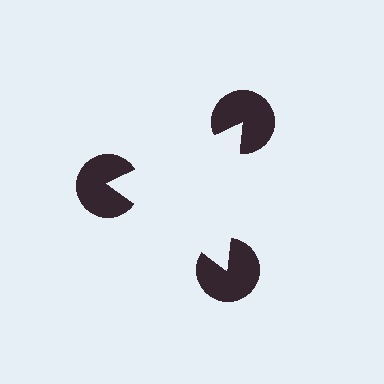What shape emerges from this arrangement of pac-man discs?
An illusory triangle — its edges are inferred from the aligned wedge cuts in the pac-man discs, not physically drawn.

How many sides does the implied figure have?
3 sides.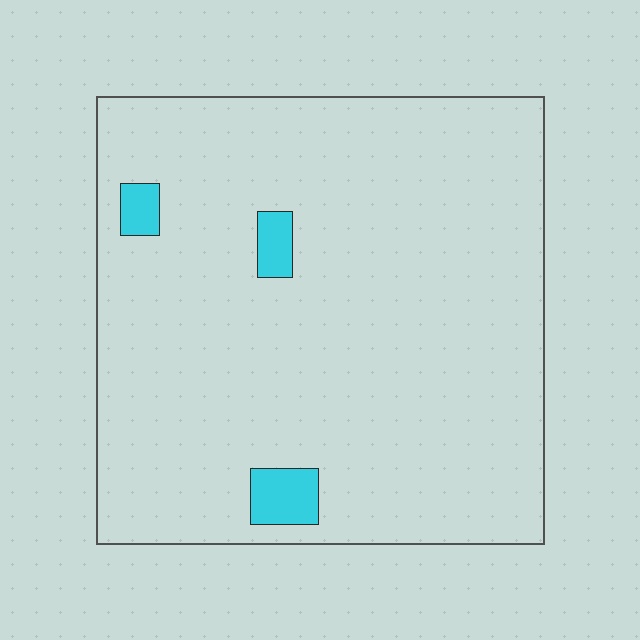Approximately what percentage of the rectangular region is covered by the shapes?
Approximately 5%.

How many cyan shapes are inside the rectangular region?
3.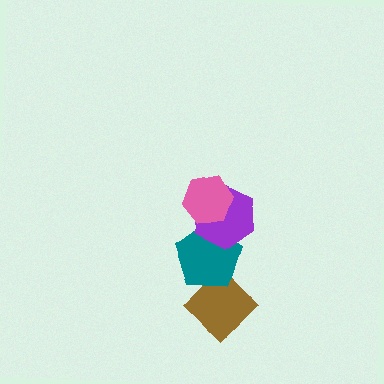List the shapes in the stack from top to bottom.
From top to bottom: the pink hexagon, the purple hexagon, the teal pentagon, the brown diamond.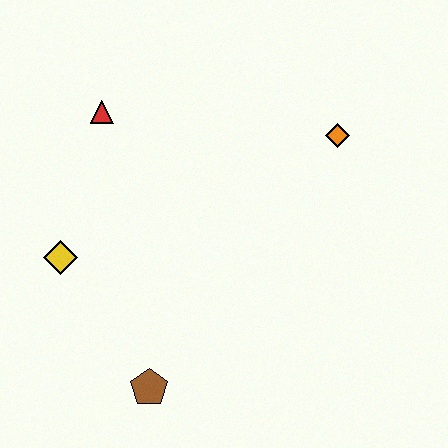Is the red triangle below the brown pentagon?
No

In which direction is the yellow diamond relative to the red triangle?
The yellow diamond is below the red triangle.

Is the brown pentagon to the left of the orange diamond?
Yes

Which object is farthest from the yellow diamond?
The orange diamond is farthest from the yellow diamond.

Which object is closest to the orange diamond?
The red triangle is closest to the orange diamond.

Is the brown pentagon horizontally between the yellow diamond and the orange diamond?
Yes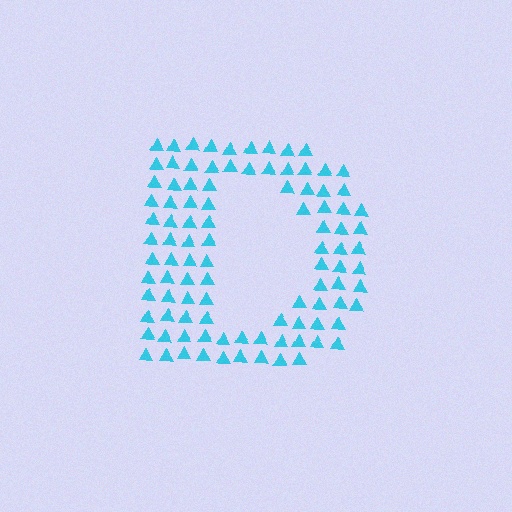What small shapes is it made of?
It is made of small triangles.